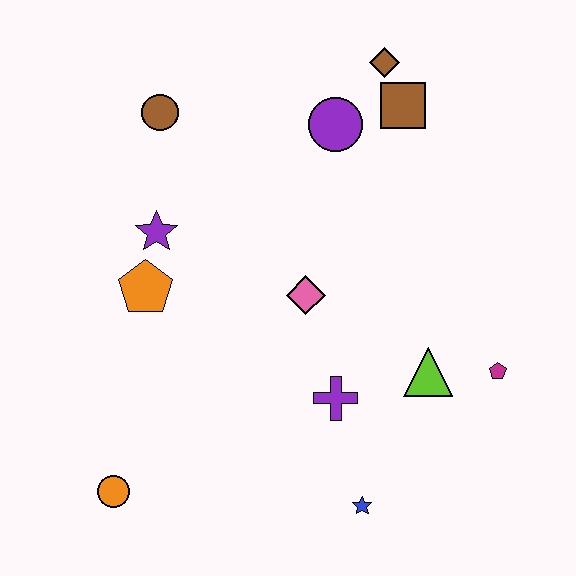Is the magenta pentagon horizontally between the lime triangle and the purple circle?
No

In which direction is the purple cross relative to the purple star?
The purple cross is to the right of the purple star.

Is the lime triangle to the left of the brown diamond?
No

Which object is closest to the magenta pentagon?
The lime triangle is closest to the magenta pentagon.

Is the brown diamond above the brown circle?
Yes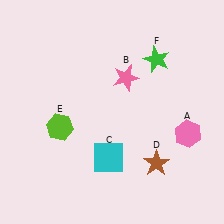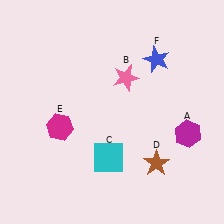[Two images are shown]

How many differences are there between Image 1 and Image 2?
There are 3 differences between the two images.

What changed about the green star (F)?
In Image 1, F is green. In Image 2, it changed to blue.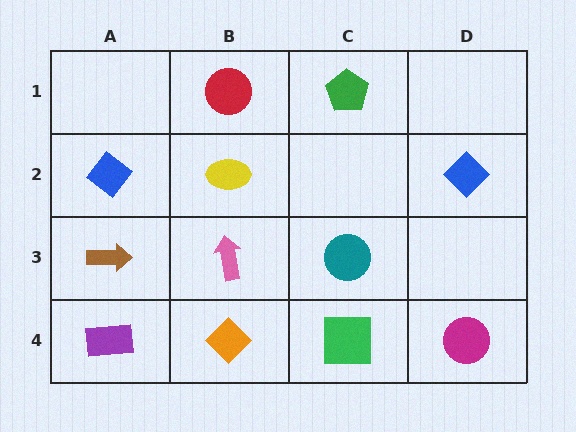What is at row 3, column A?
A brown arrow.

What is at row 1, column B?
A red circle.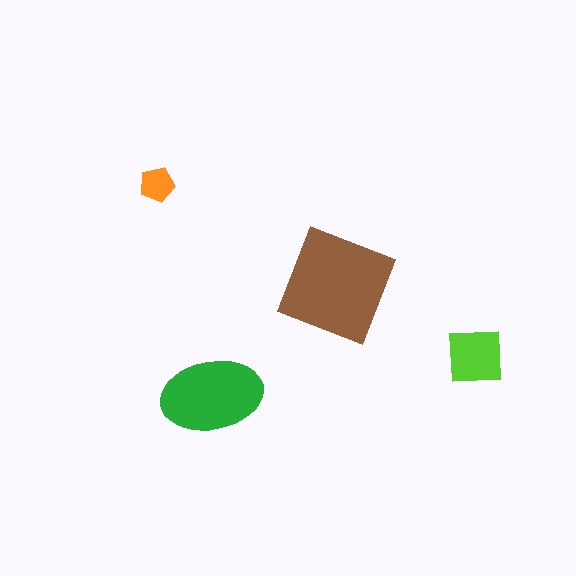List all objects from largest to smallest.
The brown square, the green ellipse, the lime square, the orange pentagon.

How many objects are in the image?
There are 4 objects in the image.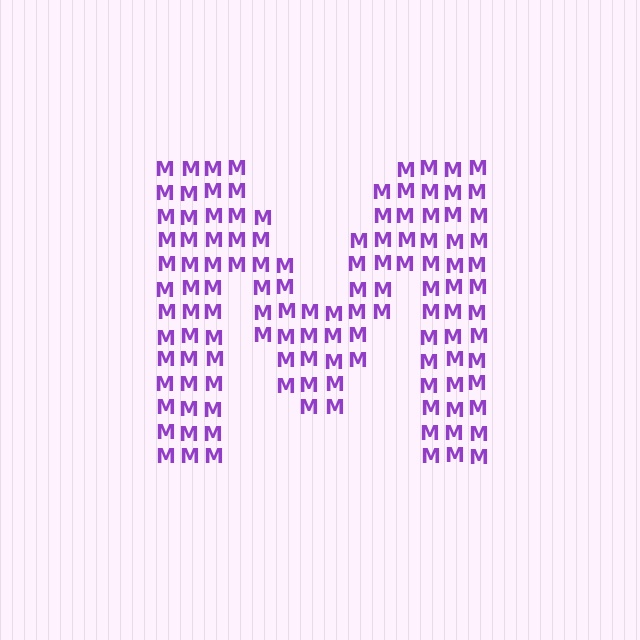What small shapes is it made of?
It is made of small letter M's.